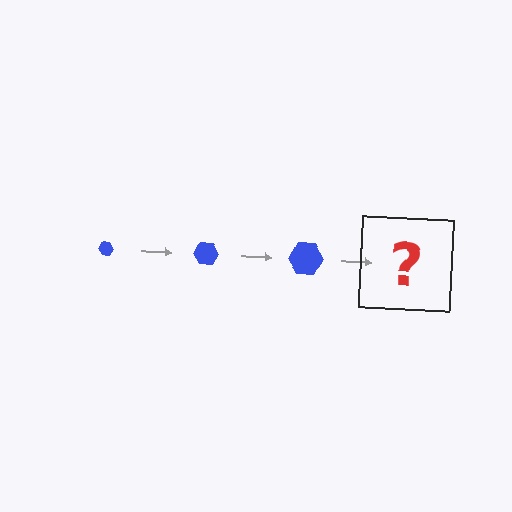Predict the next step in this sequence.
The next step is a blue hexagon, larger than the previous one.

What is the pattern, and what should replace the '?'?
The pattern is that the hexagon gets progressively larger each step. The '?' should be a blue hexagon, larger than the previous one.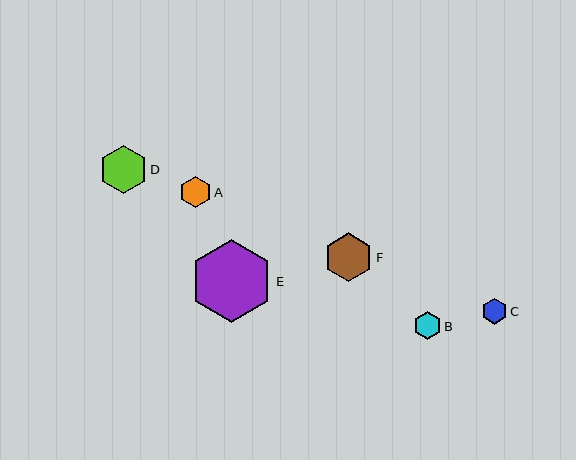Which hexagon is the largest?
Hexagon E is the largest with a size of approximately 84 pixels.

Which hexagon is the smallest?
Hexagon C is the smallest with a size of approximately 26 pixels.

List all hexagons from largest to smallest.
From largest to smallest: E, F, D, A, B, C.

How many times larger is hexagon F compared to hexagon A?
Hexagon F is approximately 1.6 times the size of hexagon A.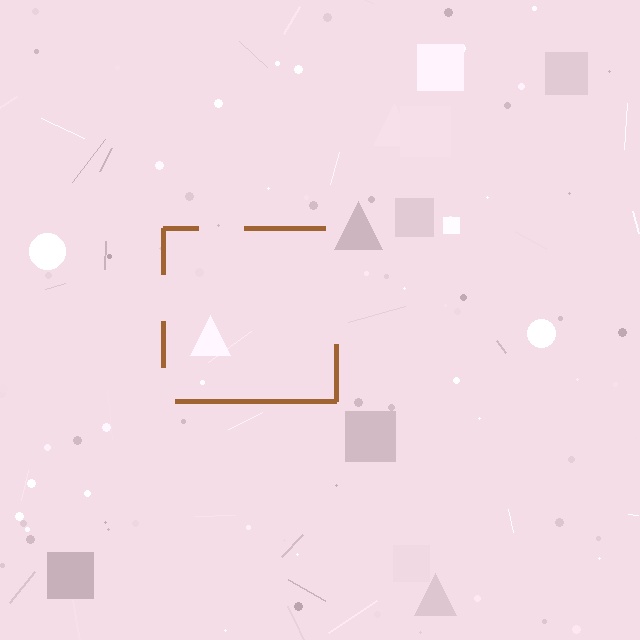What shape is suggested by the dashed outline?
The dashed outline suggests a square.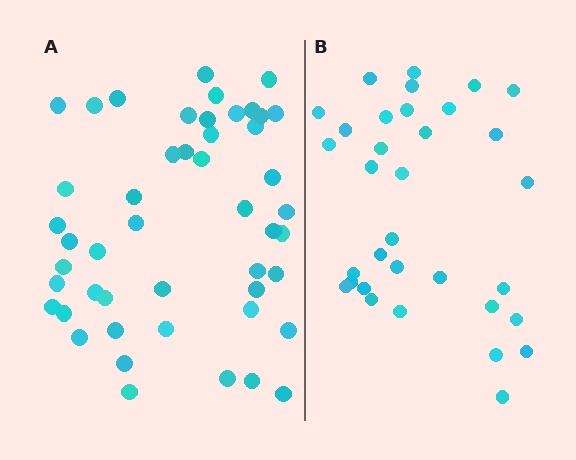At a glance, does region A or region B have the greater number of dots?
Region A (the left region) has more dots.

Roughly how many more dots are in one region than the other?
Region A has approximately 15 more dots than region B.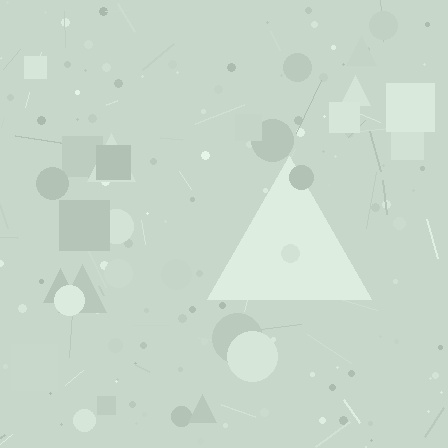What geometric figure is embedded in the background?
A triangle is embedded in the background.